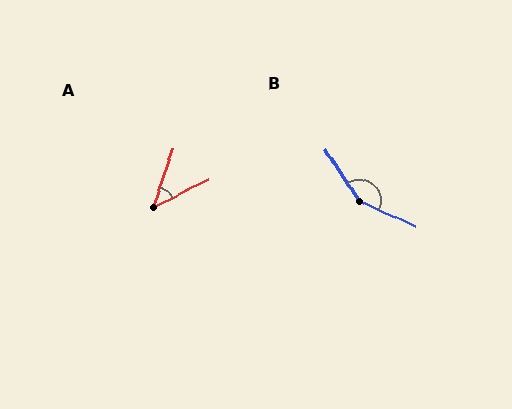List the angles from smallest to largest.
A (44°), B (148°).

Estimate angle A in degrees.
Approximately 44 degrees.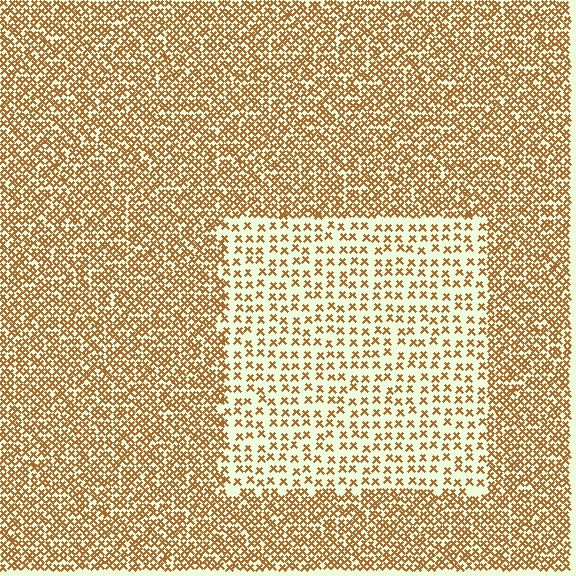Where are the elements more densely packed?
The elements are more densely packed outside the rectangle boundary.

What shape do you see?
I see a rectangle.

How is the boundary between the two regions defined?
The boundary is defined by a change in element density (approximately 2.4x ratio). All elements are the same color, size, and shape.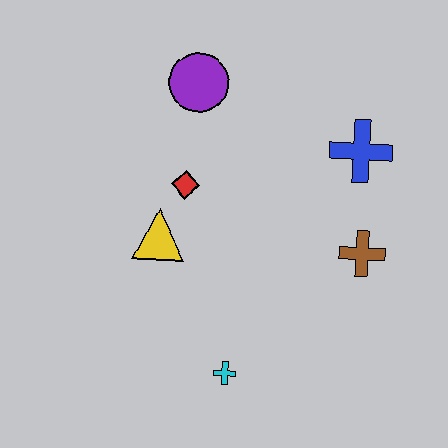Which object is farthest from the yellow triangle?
The blue cross is farthest from the yellow triangle.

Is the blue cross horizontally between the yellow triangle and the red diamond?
No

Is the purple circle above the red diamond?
Yes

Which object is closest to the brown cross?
The blue cross is closest to the brown cross.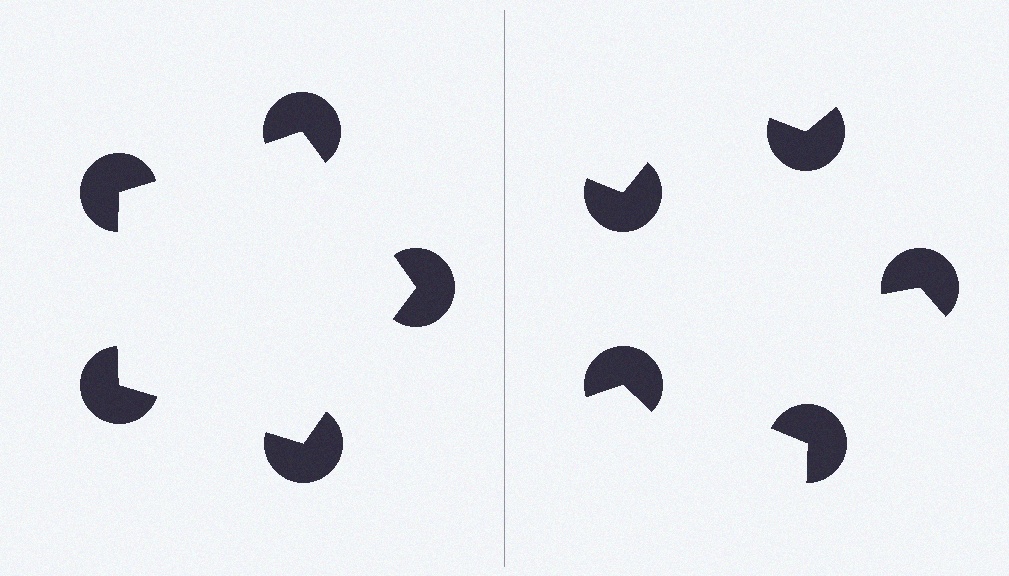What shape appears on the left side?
An illusory pentagon.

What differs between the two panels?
The pac-man discs are positioned identically on both sides; only the wedge orientations differ. On the left they align to a pentagon; on the right they are misaligned.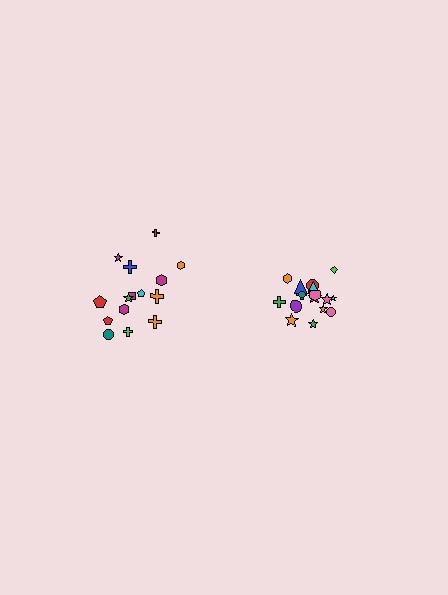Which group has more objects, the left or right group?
The right group.